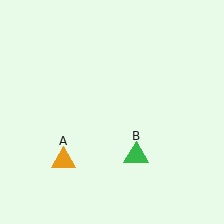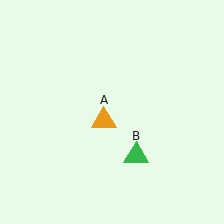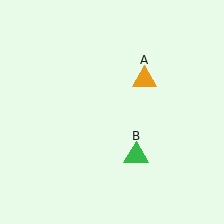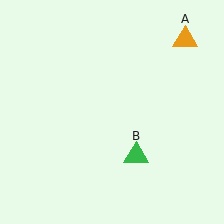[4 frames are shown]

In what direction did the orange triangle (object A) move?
The orange triangle (object A) moved up and to the right.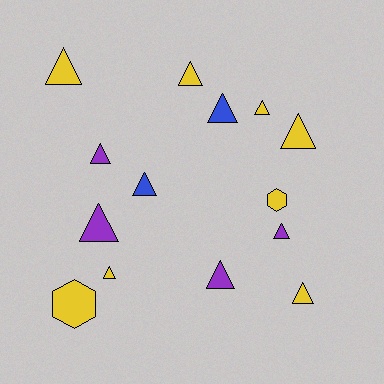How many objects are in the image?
There are 14 objects.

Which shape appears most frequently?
Triangle, with 12 objects.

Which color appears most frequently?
Yellow, with 8 objects.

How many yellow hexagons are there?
There are 2 yellow hexagons.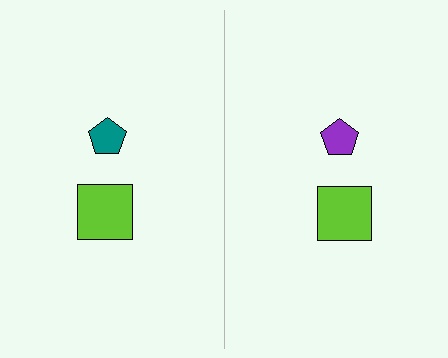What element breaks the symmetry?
The purple pentagon on the right side breaks the symmetry — its mirror counterpart is teal.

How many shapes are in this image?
There are 4 shapes in this image.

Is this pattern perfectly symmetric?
No, the pattern is not perfectly symmetric. The purple pentagon on the right side breaks the symmetry — its mirror counterpart is teal.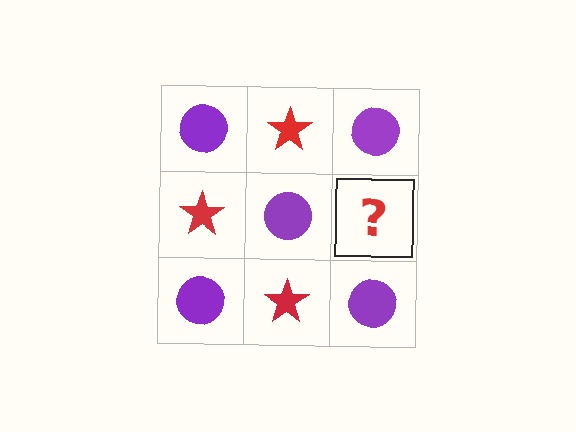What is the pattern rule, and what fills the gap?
The rule is that it alternates purple circle and red star in a checkerboard pattern. The gap should be filled with a red star.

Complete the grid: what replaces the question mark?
The question mark should be replaced with a red star.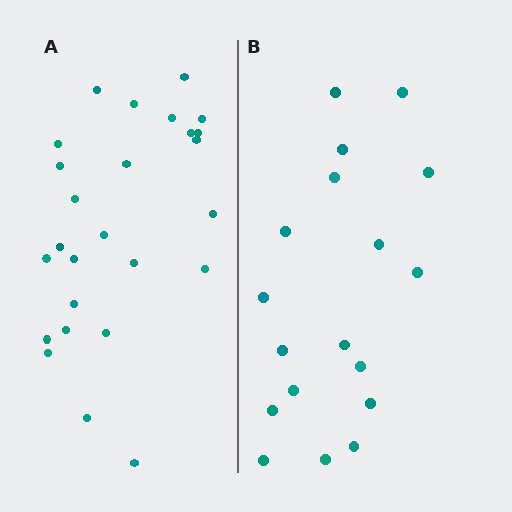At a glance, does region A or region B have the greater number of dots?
Region A (the left region) has more dots.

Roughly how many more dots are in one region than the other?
Region A has roughly 8 or so more dots than region B.